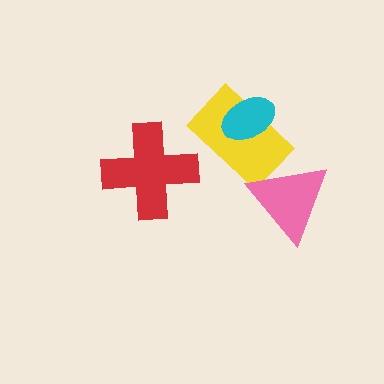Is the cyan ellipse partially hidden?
No, no other shape covers it.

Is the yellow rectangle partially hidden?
Yes, it is partially covered by another shape.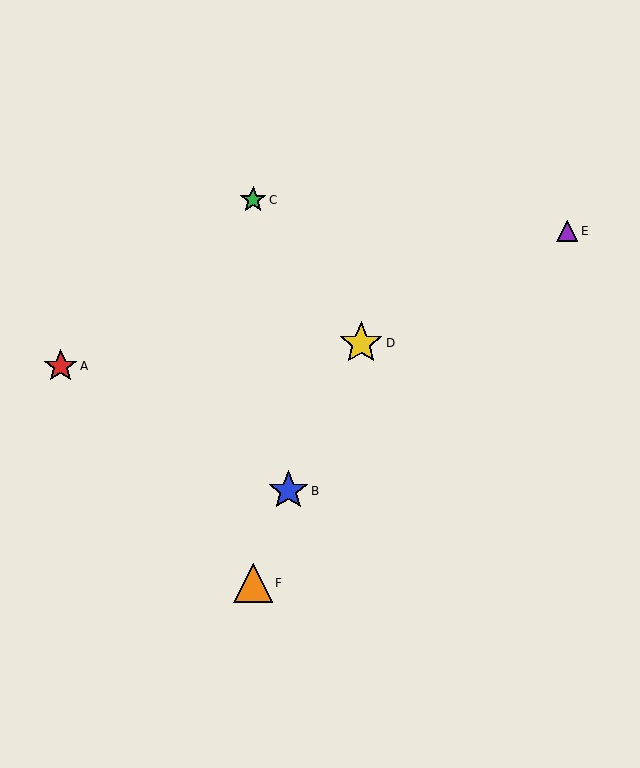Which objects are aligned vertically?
Objects C, F are aligned vertically.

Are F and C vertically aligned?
Yes, both are at x≈253.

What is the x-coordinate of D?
Object D is at x≈361.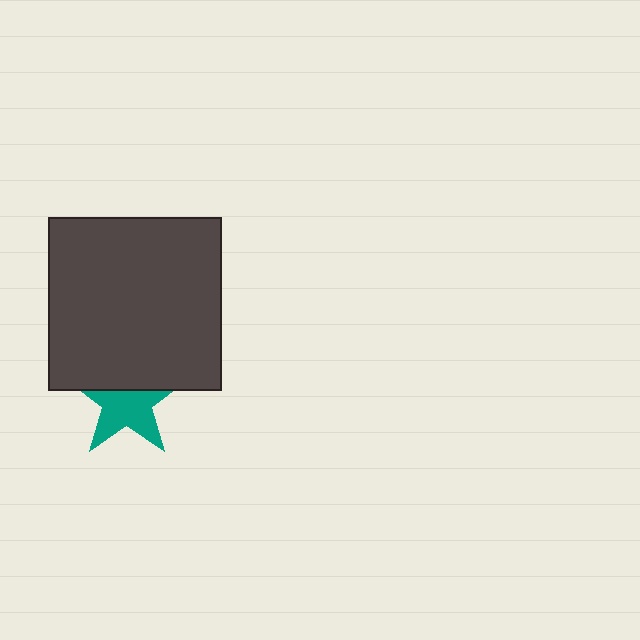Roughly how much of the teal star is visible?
About half of it is visible (roughly 59%).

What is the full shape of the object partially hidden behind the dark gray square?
The partially hidden object is a teal star.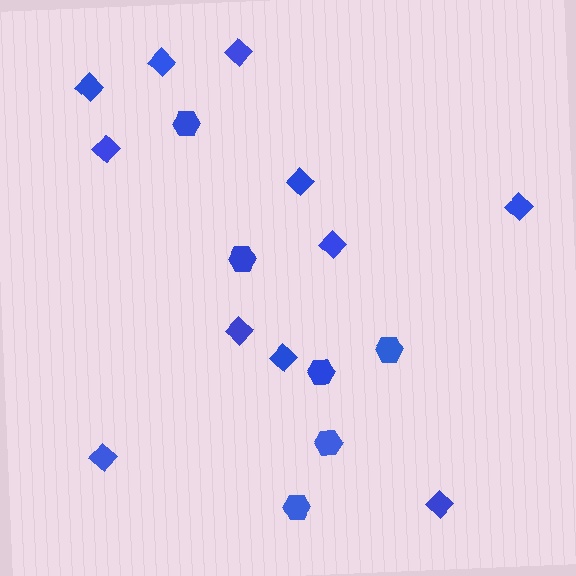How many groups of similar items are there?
There are 2 groups: one group of hexagons (6) and one group of diamonds (11).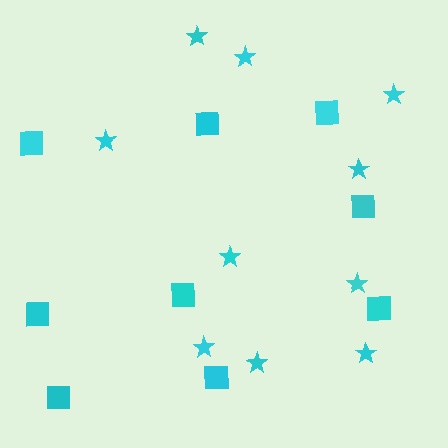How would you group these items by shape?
There are 2 groups: one group of squares (9) and one group of stars (10).